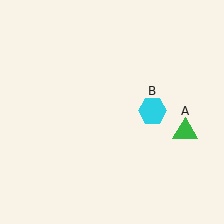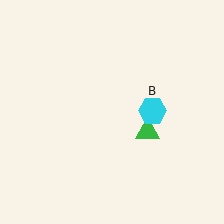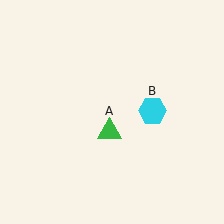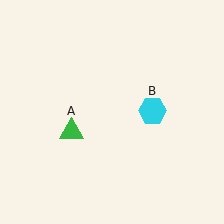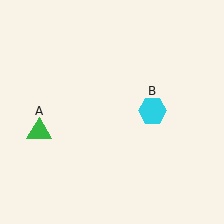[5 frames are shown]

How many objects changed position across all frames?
1 object changed position: green triangle (object A).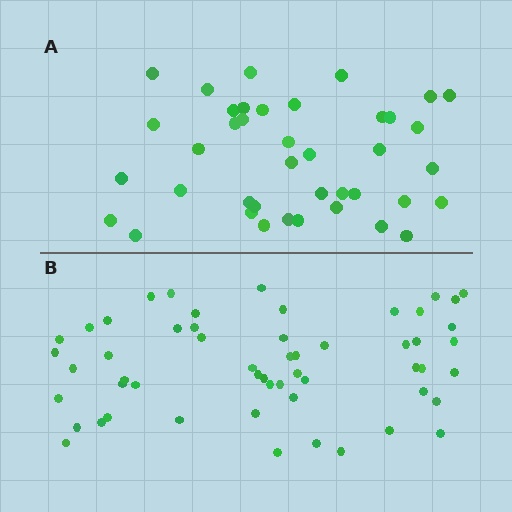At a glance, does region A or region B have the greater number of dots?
Region B (the bottom region) has more dots.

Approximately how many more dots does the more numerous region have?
Region B has approximately 15 more dots than region A.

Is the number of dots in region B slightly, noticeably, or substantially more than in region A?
Region B has noticeably more, but not dramatically so. The ratio is roughly 1.4 to 1.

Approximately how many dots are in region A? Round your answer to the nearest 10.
About 40 dots.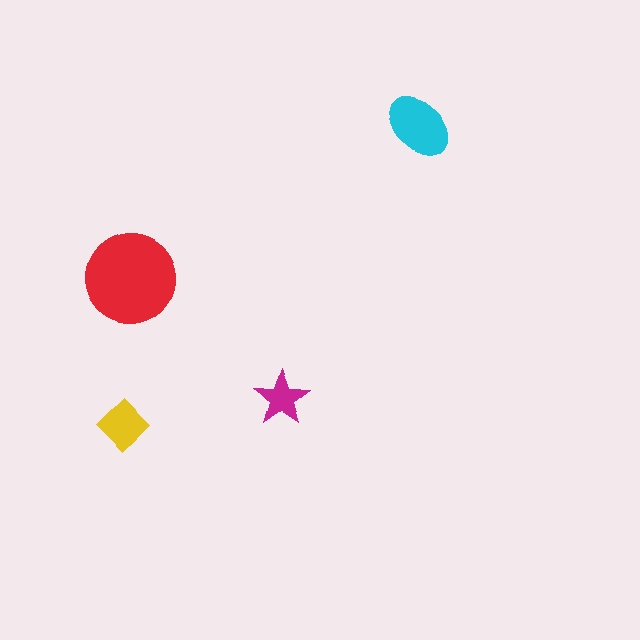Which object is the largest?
The red circle.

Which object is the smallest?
The magenta star.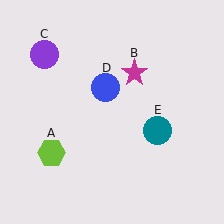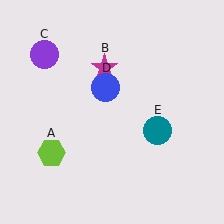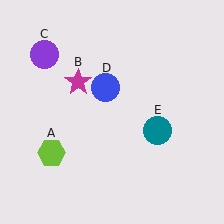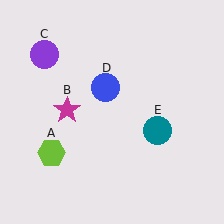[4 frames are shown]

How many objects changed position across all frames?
1 object changed position: magenta star (object B).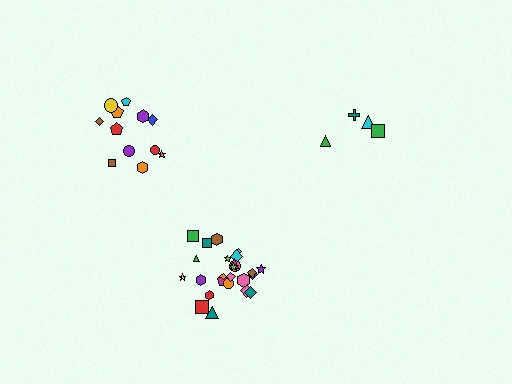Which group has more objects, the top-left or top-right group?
The top-left group.